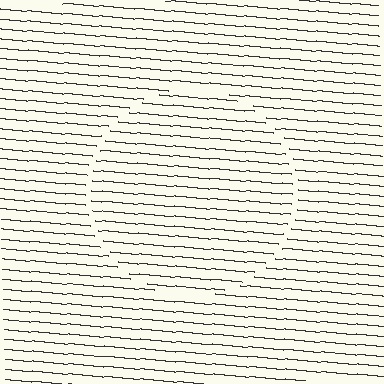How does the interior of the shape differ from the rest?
The interior of the shape contains the same grating, shifted by half a period — the contour is defined by the phase discontinuity where line-ends from the inner and outer gratings abut.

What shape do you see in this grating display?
An illusory circle. The interior of the shape contains the same grating, shifted by half a period — the contour is defined by the phase discontinuity where line-ends from the inner and outer gratings abut.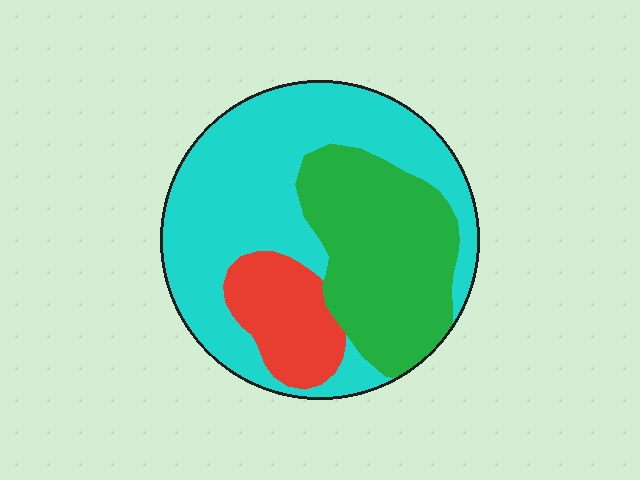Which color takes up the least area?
Red, at roughly 15%.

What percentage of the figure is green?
Green covers around 35% of the figure.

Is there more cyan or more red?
Cyan.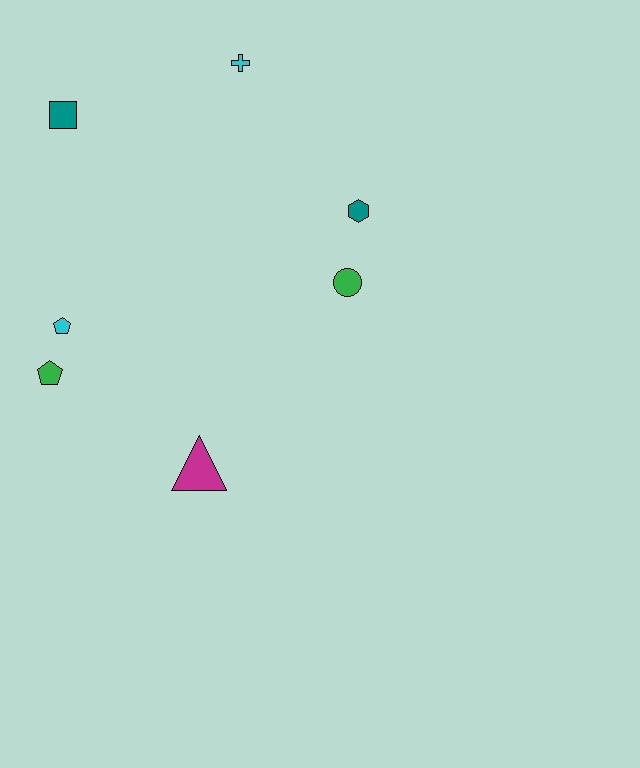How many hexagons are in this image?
There is 1 hexagon.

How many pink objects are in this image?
There are no pink objects.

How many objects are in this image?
There are 7 objects.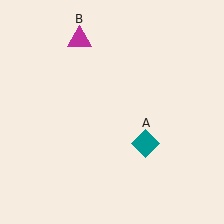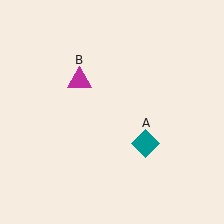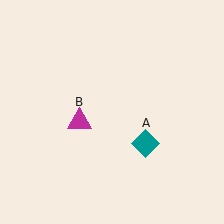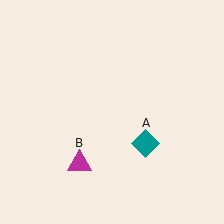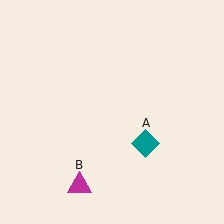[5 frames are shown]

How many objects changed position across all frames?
1 object changed position: magenta triangle (object B).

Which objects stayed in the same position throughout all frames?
Teal diamond (object A) remained stationary.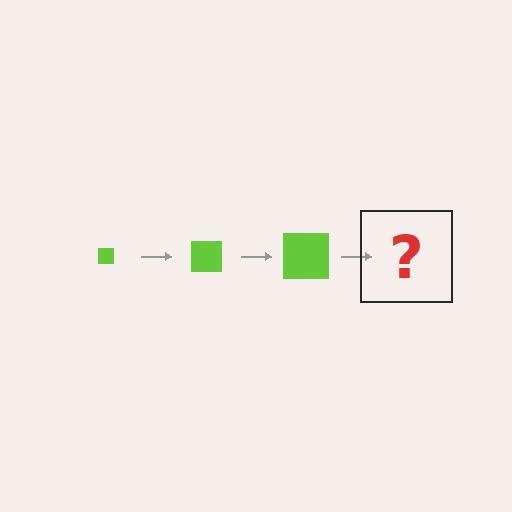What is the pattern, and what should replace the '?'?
The pattern is that the square gets progressively larger each step. The '?' should be a lime square, larger than the previous one.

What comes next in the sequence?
The next element should be a lime square, larger than the previous one.